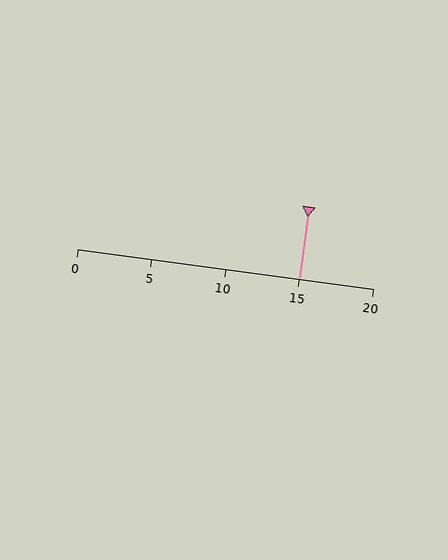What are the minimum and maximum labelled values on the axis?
The axis runs from 0 to 20.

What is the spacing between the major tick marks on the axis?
The major ticks are spaced 5 apart.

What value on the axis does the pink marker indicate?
The marker indicates approximately 15.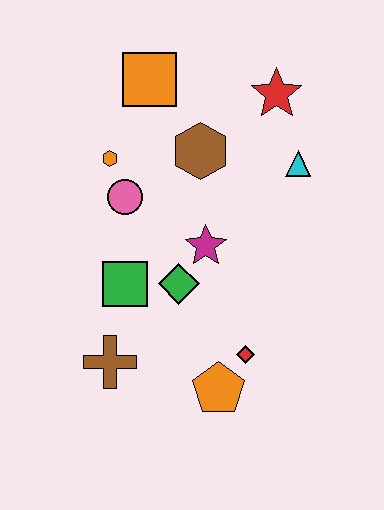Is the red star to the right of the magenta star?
Yes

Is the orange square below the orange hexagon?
No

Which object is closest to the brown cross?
The green square is closest to the brown cross.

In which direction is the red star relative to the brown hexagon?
The red star is to the right of the brown hexagon.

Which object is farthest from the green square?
The red star is farthest from the green square.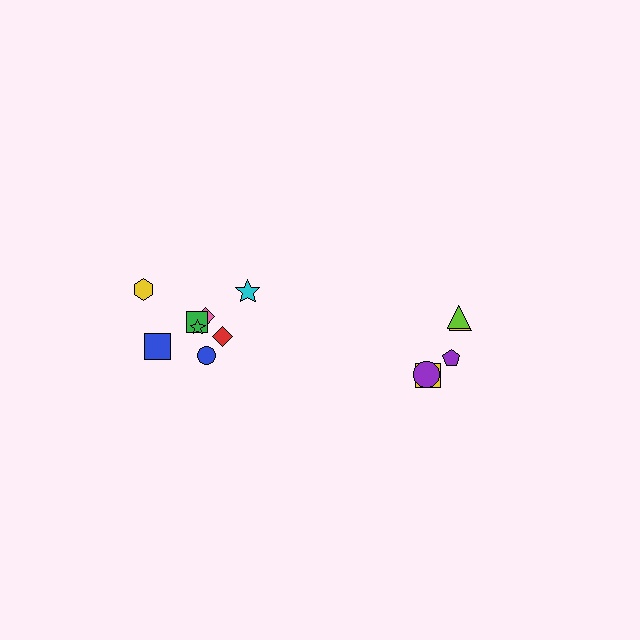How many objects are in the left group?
There are 8 objects.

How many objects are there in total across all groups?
There are 13 objects.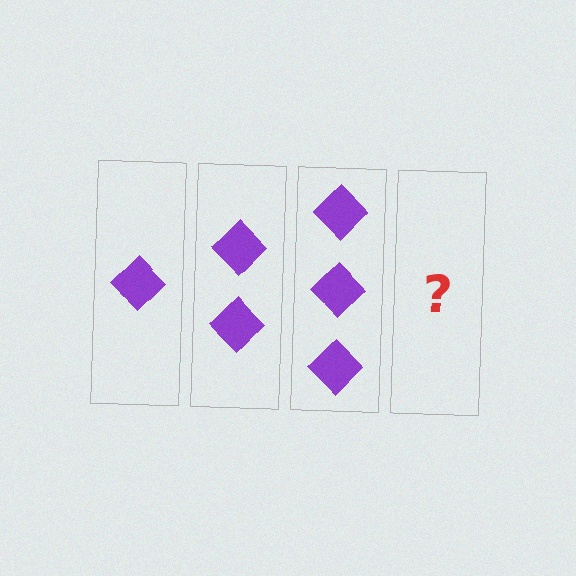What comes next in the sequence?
The next element should be 4 diamonds.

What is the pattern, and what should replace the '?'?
The pattern is that each step adds one more diamond. The '?' should be 4 diamonds.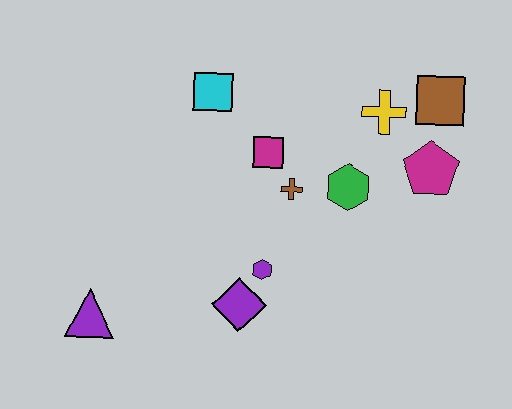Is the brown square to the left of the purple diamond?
No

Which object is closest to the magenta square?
The brown cross is closest to the magenta square.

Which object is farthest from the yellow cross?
The purple triangle is farthest from the yellow cross.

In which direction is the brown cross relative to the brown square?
The brown cross is to the left of the brown square.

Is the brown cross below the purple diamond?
No